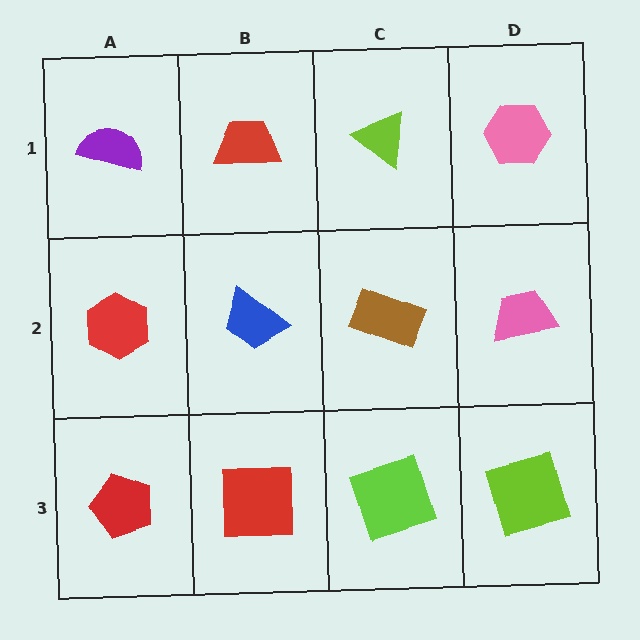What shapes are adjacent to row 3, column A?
A red hexagon (row 2, column A), a red square (row 3, column B).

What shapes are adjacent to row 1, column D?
A pink trapezoid (row 2, column D), a lime triangle (row 1, column C).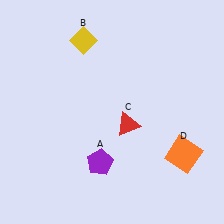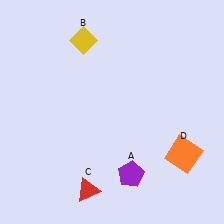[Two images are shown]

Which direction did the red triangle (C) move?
The red triangle (C) moved down.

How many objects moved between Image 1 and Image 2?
2 objects moved between the two images.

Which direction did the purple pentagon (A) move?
The purple pentagon (A) moved right.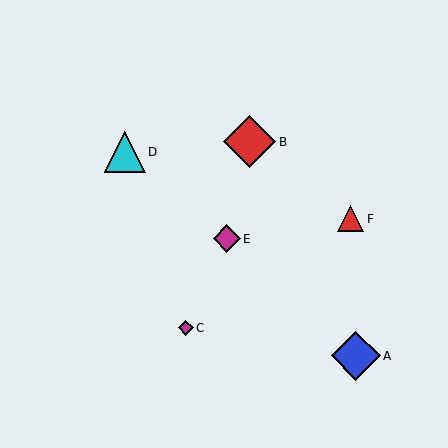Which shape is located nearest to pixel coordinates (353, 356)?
The blue diamond (labeled A) at (356, 356) is nearest to that location.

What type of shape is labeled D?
Shape D is a cyan triangle.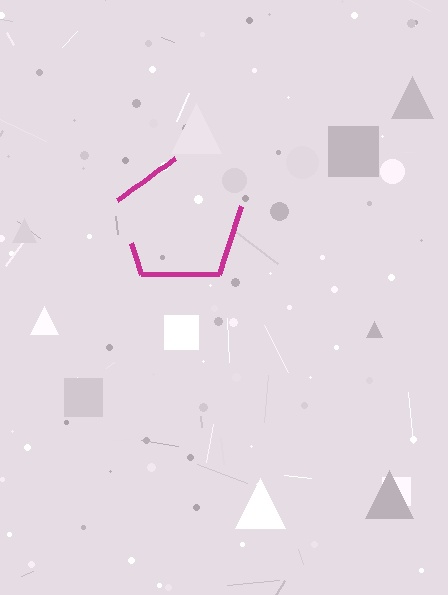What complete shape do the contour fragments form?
The contour fragments form a pentagon.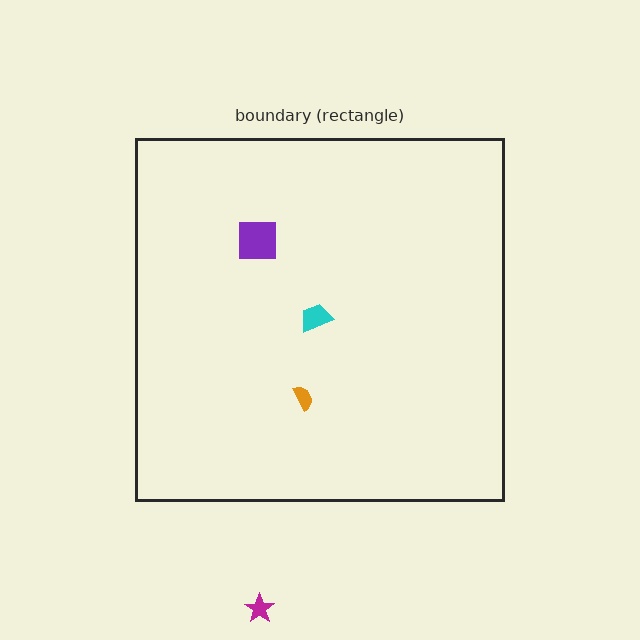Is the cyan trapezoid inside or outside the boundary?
Inside.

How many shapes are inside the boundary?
3 inside, 1 outside.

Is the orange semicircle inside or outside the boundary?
Inside.